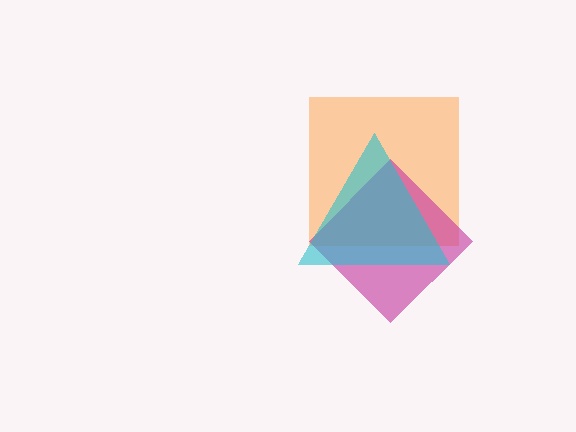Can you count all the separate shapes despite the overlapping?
Yes, there are 3 separate shapes.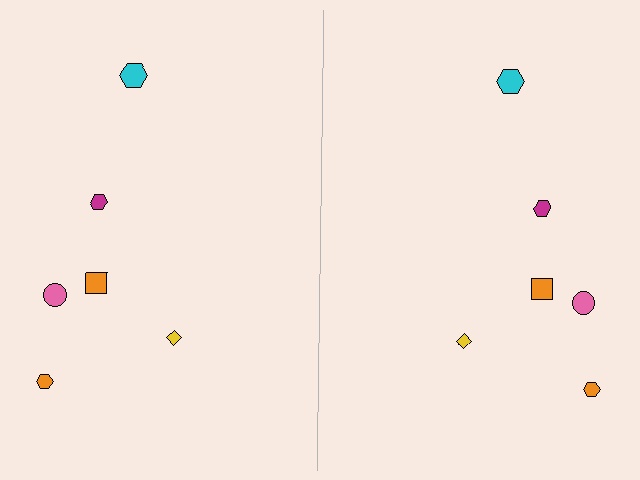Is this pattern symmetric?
Yes, this pattern has bilateral (reflection) symmetry.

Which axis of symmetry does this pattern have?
The pattern has a vertical axis of symmetry running through the center of the image.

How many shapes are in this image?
There are 12 shapes in this image.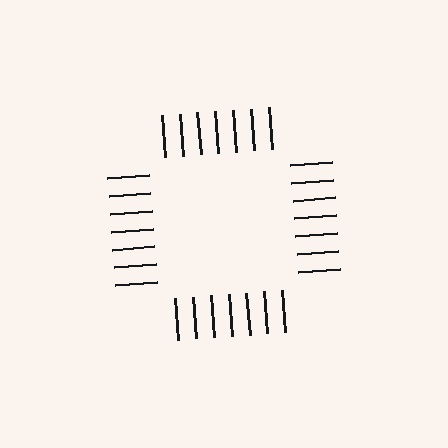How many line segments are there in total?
28 — 7 along each of the 4 edges.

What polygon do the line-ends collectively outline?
An illusory square — the line segments terminate on its edges but no continuous stroke is drawn.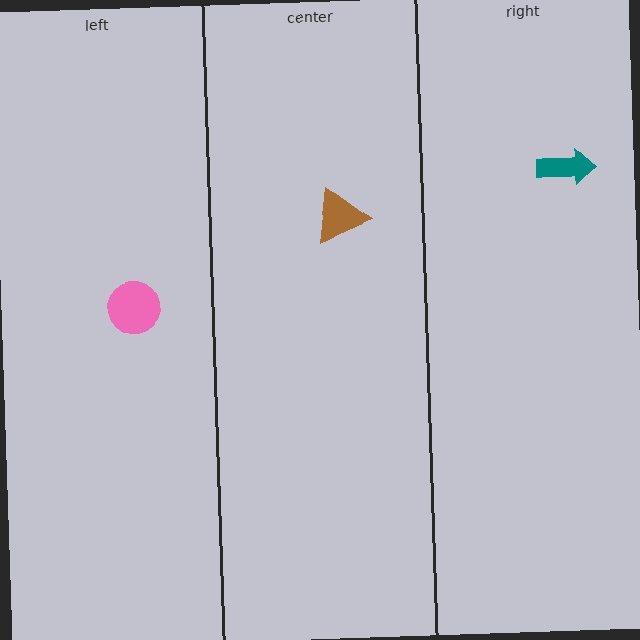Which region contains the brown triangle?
The center region.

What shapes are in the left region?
The pink circle.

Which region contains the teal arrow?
The right region.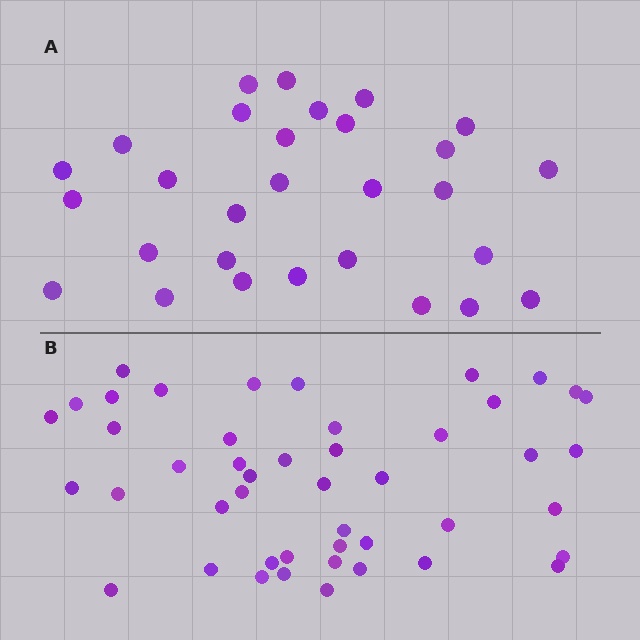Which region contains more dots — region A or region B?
Region B (the bottom region) has more dots.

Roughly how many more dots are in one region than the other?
Region B has approximately 15 more dots than region A.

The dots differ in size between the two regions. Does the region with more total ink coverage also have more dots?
No. Region A has more total ink coverage because its dots are larger, but region B actually contains more individual dots. Total area can be misleading — the number of items is what matters here.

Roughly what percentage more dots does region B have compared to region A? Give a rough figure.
About 60% more.